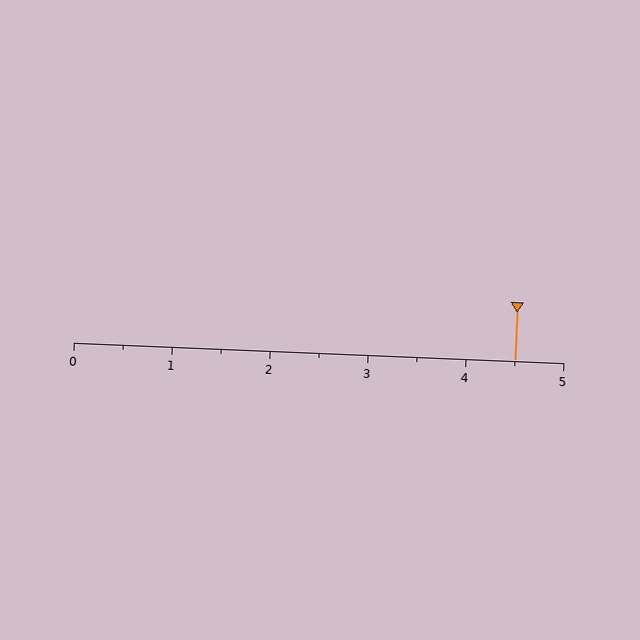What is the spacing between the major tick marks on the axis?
The major ticks are spaced 1 apart.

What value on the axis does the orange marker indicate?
The marker indicates approximately 4.5.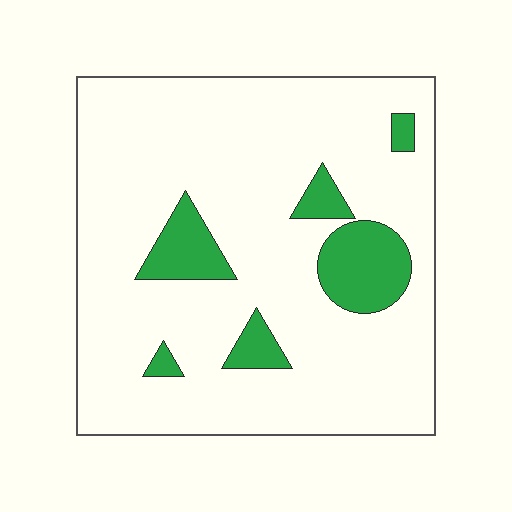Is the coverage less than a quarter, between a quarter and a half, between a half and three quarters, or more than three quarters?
Less than a quarter.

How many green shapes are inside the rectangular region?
6.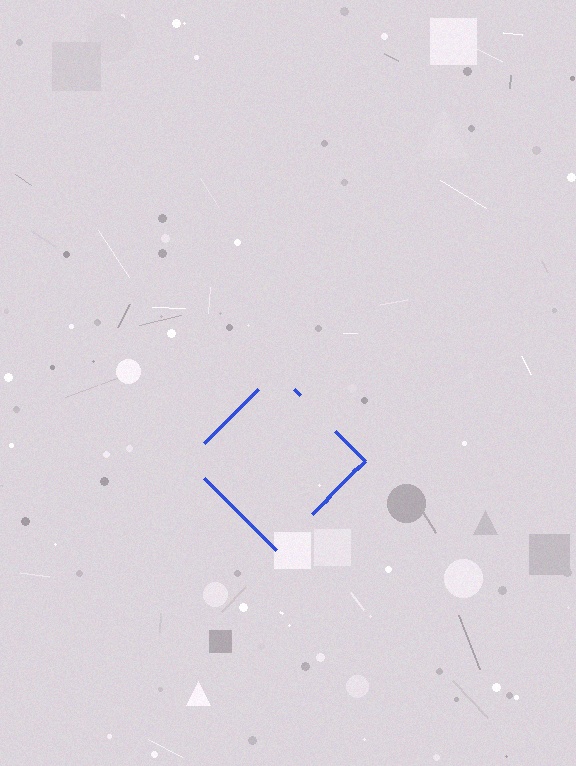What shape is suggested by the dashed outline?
The dashed outline suggests a diamond.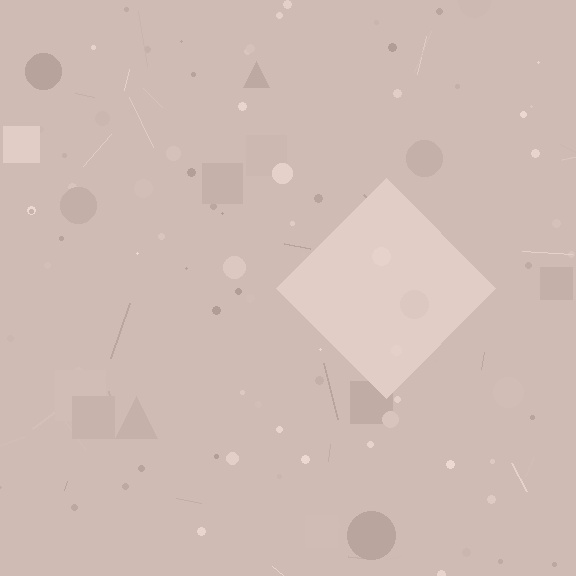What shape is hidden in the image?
A diamond is hidden in the image.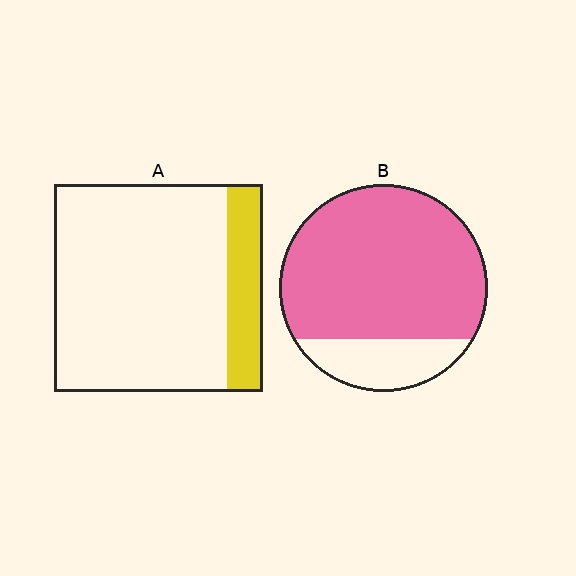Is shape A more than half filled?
No.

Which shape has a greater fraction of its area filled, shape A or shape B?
Shape B.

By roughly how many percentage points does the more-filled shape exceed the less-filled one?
By roughly 65 percentage points (B over A).